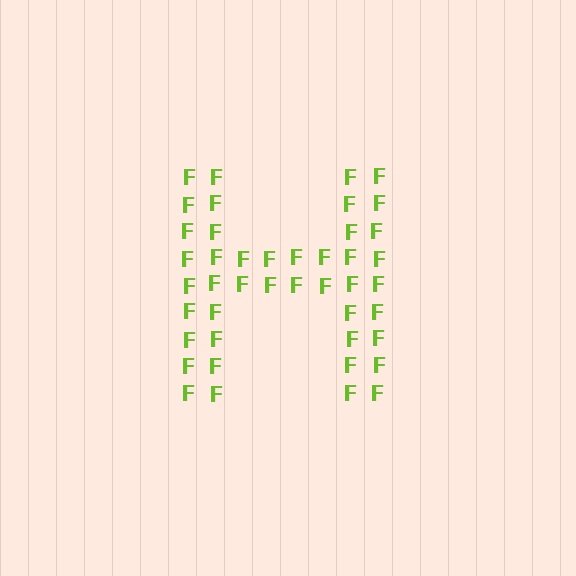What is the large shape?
The large shape is the letter H.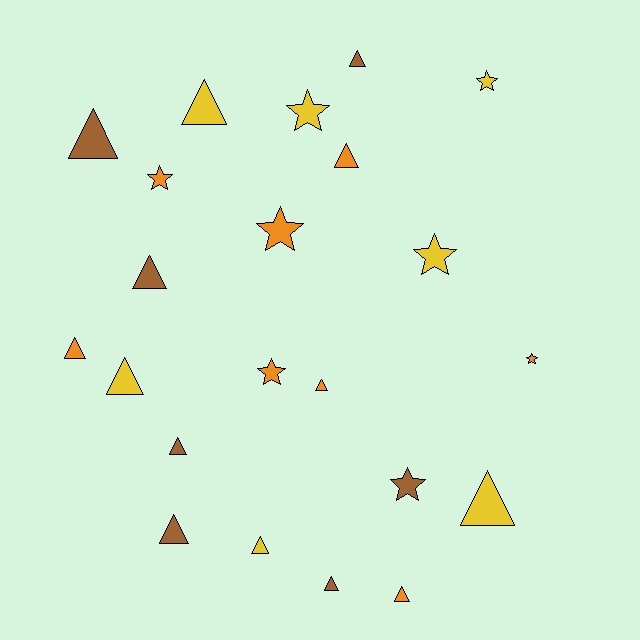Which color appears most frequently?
Orange, with 8 objects.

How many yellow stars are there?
There are 3 yellow stars.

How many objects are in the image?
There are 22 objects.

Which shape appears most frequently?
Triangle, with 14 objects.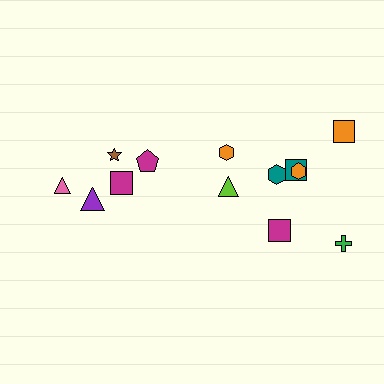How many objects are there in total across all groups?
There are 13 objects.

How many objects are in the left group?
There are 5 objects.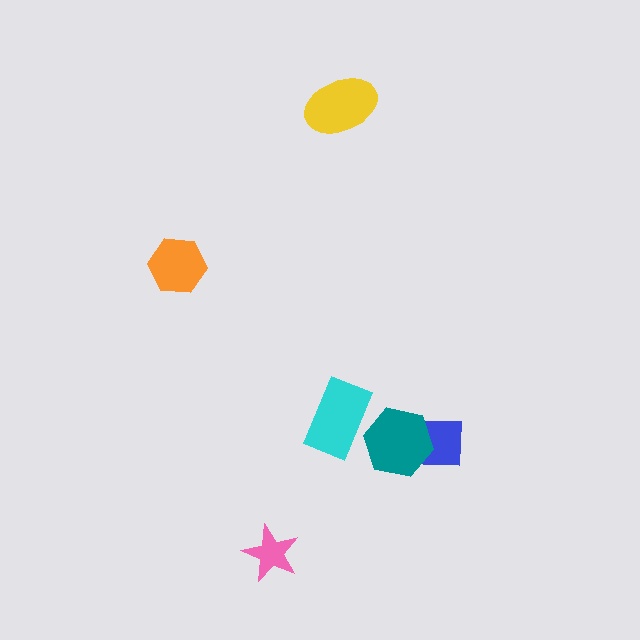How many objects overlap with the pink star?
0 objects overlap with the pink star.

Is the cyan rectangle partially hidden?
Yes, it is partially covered by another shape.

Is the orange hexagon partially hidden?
No, no other shape covers it.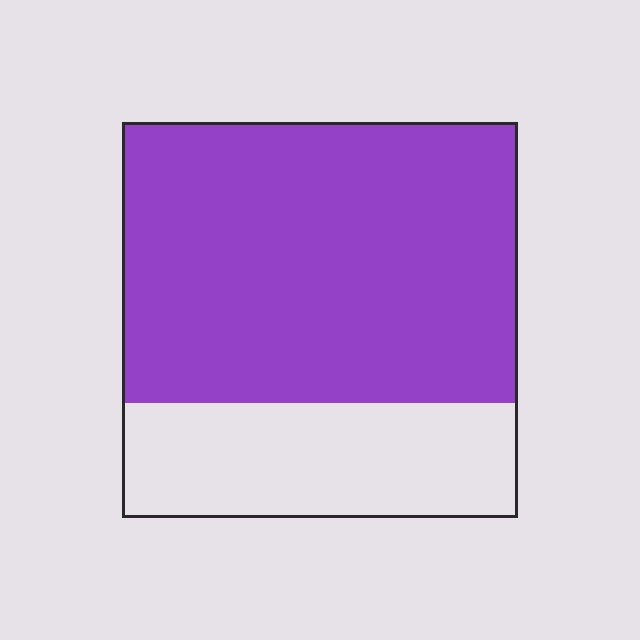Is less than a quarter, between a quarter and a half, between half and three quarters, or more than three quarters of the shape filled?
Between half and three quarters.